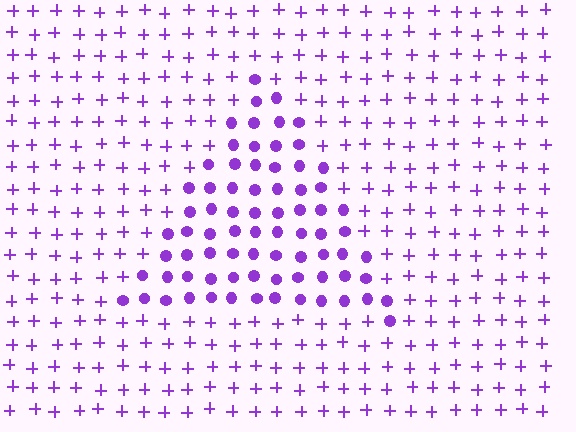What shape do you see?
I see a triangle.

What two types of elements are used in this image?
The image uses circles inside the triangle region and plus signs outside it.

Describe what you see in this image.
The image is filled with small purple elements arranged in a uniform grid. A triangle-shaped region contains circles, while the surrounding area contains plus signs. The boundary is defined purely by the change in element shape.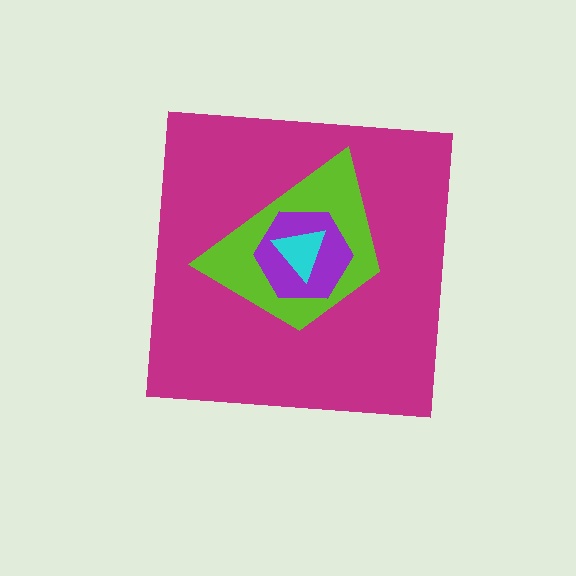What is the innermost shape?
The cyan triangle.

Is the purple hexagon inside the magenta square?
Yes.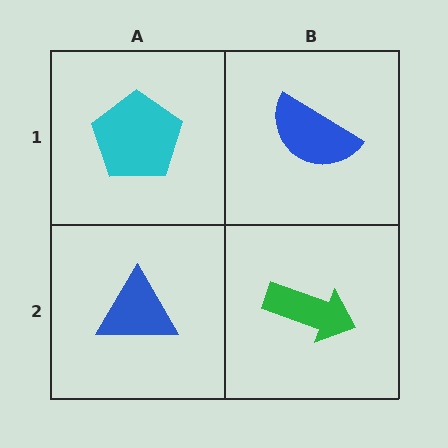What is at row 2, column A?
A blue triangle.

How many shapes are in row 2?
2 shapes.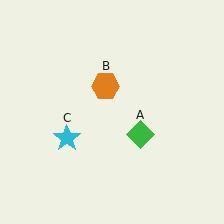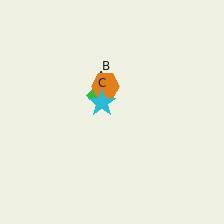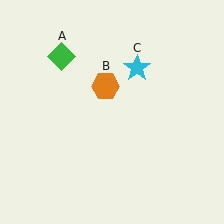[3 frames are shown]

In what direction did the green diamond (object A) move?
The green diamond (object A) moved up and to the left.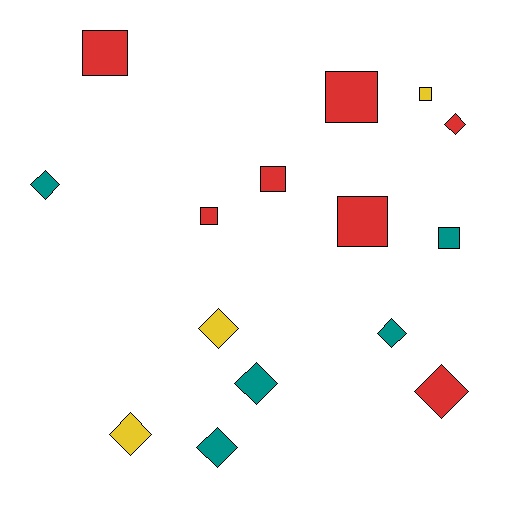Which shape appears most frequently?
Diamond, with 8 objects.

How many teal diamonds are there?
There are 4 teal diamonds.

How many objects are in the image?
There are 15 objects.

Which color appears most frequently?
Red, with 7 objects.